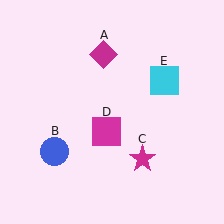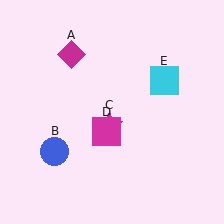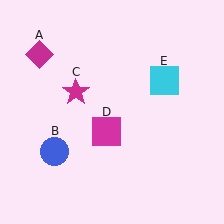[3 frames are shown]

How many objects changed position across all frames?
2 objects changed position: magenta diamond (object A), magenta star (object C).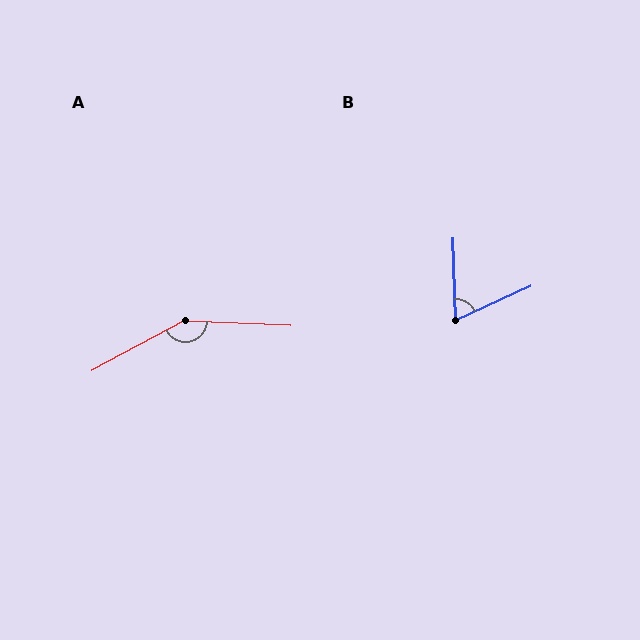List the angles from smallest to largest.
B (67°), A (149°).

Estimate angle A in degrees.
Approximately 149 degrees.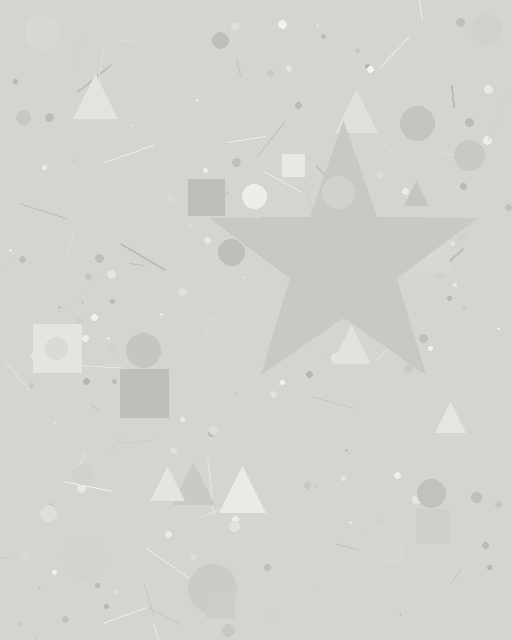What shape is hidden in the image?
A star is hidden in the image.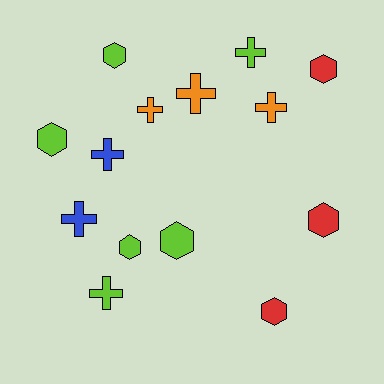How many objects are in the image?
There are 14 objects.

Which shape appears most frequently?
Hexagon, with 7 objects.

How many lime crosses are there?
There are 2 lime crosses.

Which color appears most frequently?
Lime, with 6 objects.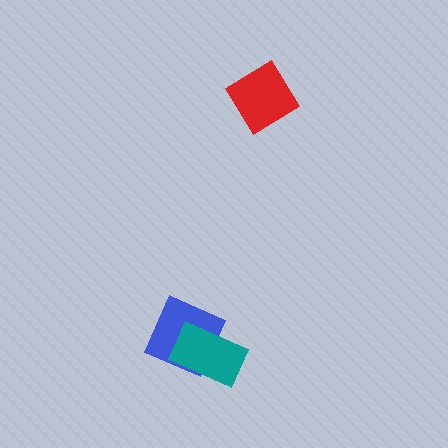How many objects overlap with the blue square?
1 object overlaps with the blue square.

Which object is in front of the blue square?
The teal rectangle is in front of the blue square.